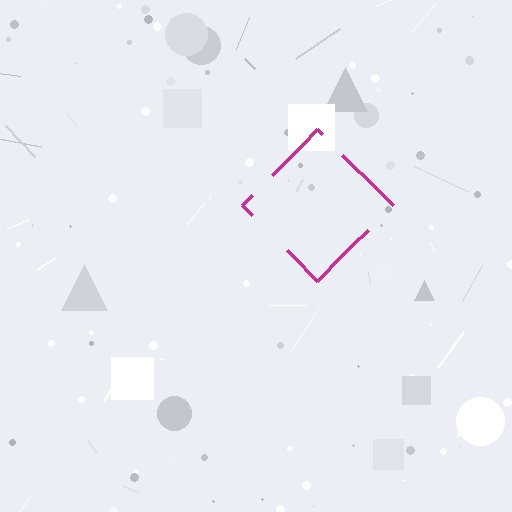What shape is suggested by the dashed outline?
The dashed outline suggests a diamond.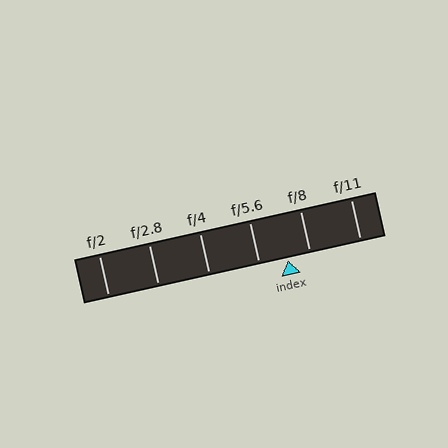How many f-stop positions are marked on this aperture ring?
There are 6 f-stop positions marked.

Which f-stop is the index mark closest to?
The index mark is closest to f/8.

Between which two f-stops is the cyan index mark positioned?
The index mark is between f/5.6 and f/8.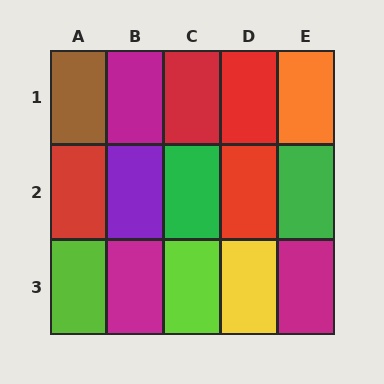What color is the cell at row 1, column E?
Orange.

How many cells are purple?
1 cell is purple.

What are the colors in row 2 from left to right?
Red, purple, green, red, green.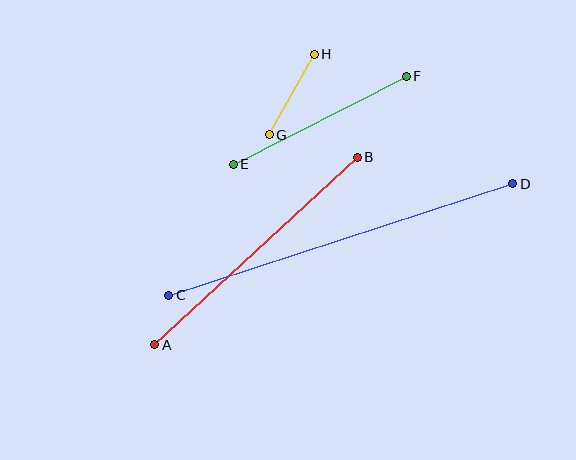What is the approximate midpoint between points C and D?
The midpoint is at approximately (341, 240) pixels.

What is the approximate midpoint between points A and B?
The midpoint is at approximately (256, 251) pixels.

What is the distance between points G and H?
The distance is approximately 92 pixels.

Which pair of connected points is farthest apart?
Points C and D are farthest apart.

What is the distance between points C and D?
The distance is approximately 361 pixels.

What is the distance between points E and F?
The distance is approximately 194 pixels.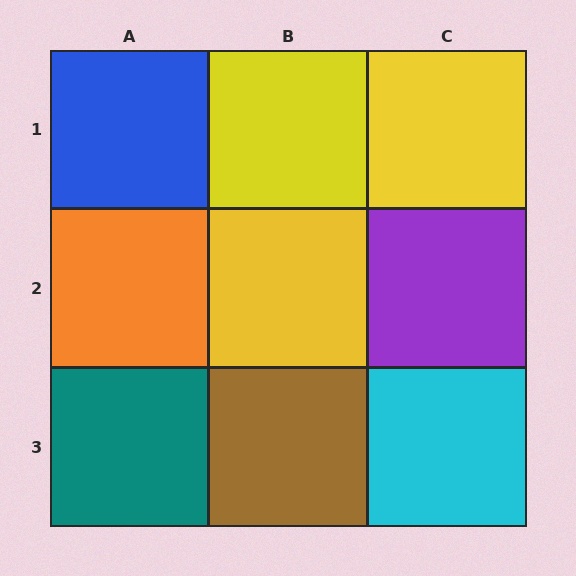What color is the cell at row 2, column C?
Purple.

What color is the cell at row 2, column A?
Orange.